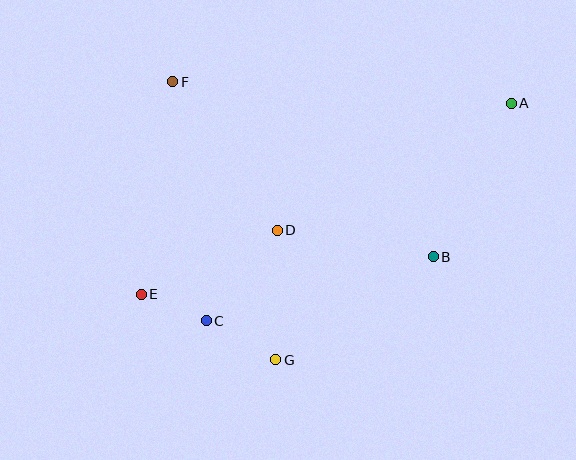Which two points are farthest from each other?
Points A and E are farthest from each other.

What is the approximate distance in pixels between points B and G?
The distance between B and G is approximately 188 pixels.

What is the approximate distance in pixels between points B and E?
The distance between B and E is approximately 295 pixels.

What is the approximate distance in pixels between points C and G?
The distance between C and G is approximately 79 pixels.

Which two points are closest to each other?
Points C and E are closest to each other.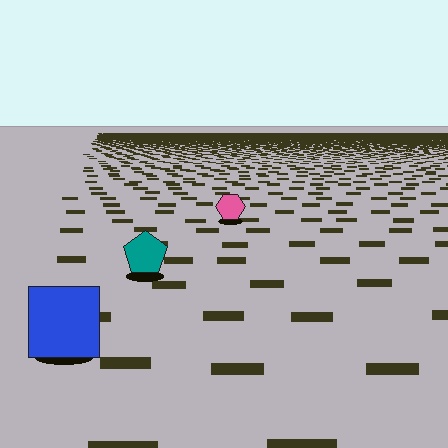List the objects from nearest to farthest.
From nearest to farthest: the blue square, the teal pentagon, the pink hexagon.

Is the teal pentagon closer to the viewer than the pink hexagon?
Yes. The teal pentagon is closer — you can tell from the texture gradient: the ground texture is coarser near it.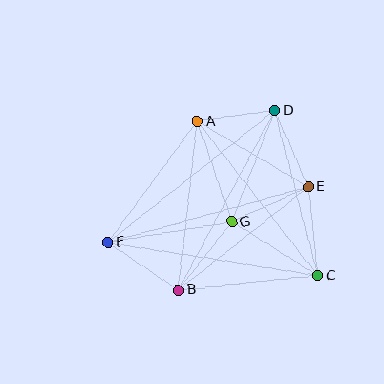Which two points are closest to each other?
Points A and D are closest to each other.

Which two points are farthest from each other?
Points D and F are farthest from each other.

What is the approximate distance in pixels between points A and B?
The distance between A and B is approximately 170 pixels.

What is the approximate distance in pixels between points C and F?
The distance between C and F is approximately 213 pixels.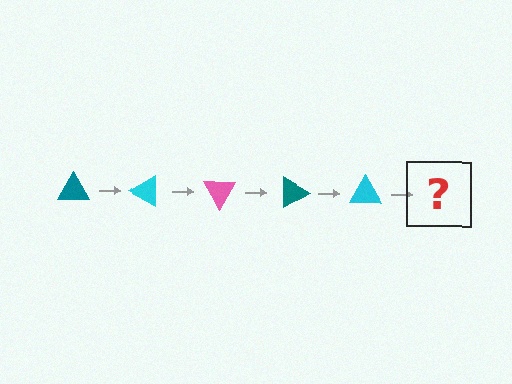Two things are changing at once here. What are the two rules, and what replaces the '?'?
The two rules are that it rotates 30 degrees each step and the color cycles through teal, cyan, and pink. The '?' should be a pink triangle, rotated 150 degrees from the start.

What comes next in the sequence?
The next element should be a pink triangle, rotated 150 degrees from the start.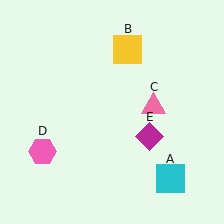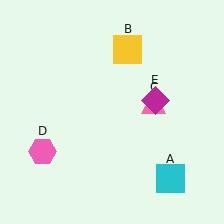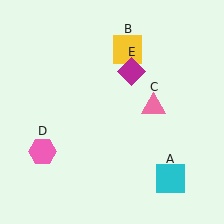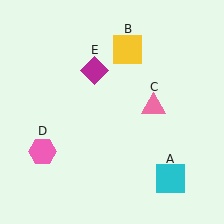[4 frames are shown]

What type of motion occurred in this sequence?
The magenta diamond (object E) rotated counterclockwise around the center of the scene.